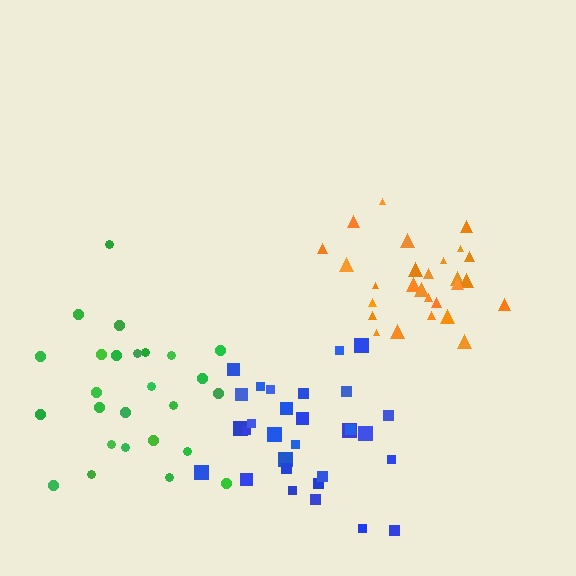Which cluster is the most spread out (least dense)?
Green.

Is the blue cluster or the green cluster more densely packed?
Blue.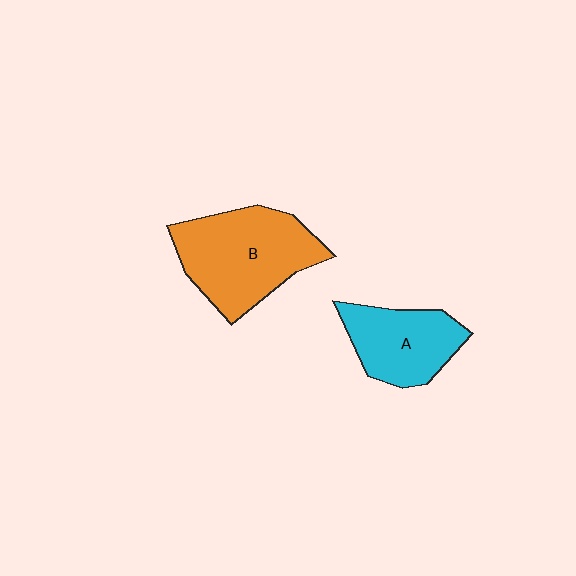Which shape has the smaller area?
Shape A (cyan).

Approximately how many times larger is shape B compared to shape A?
Approximately 1.5 times.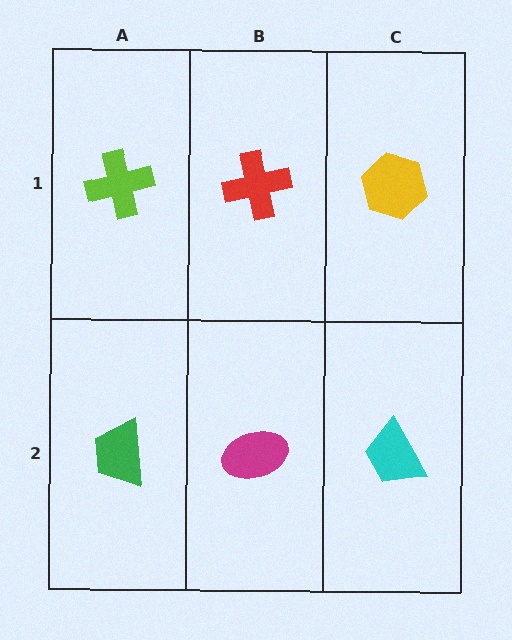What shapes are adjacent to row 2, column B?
A red cross (row 1, column B), a green trapezoid (row 2, column A), a cyan trapezoid (row 2, column C).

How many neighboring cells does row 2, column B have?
3.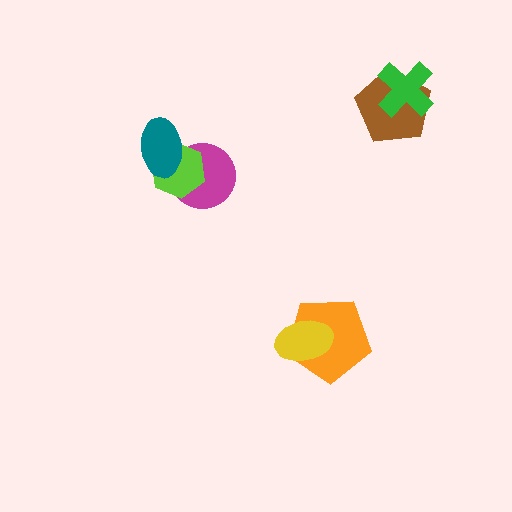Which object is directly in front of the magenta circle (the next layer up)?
The lime hexagon is directly in front of the magenta circle.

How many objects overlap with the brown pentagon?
1 object overlaps with the brown pentagon.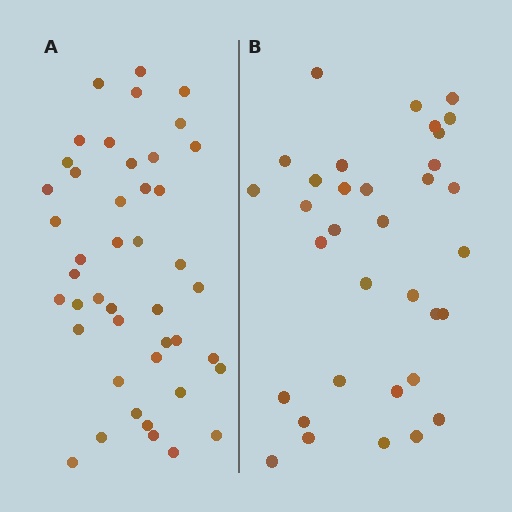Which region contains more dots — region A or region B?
Region A (the left region) has more dots.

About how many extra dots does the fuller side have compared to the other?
Region A has roughly 10 or so more dots than region B.